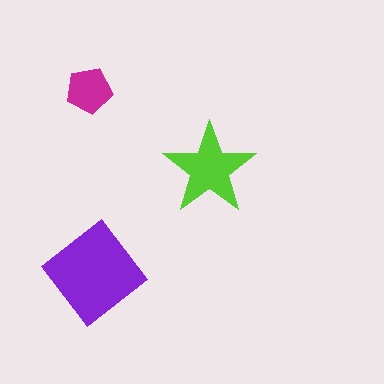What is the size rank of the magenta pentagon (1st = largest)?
3rd.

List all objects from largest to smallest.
The purple diamond, the lime star, the magenta pentagon.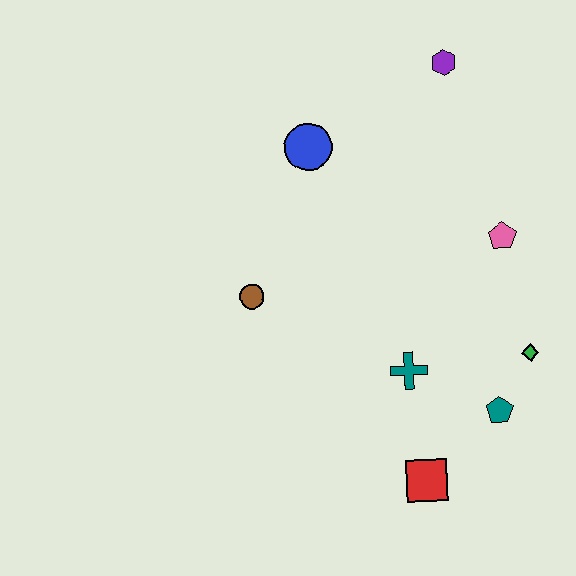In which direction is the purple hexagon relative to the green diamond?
The purple hexagon is above the green diamond.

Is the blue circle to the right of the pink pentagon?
No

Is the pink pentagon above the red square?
Yes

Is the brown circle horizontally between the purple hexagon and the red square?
No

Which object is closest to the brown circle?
The blue circle is closest to the brown circle.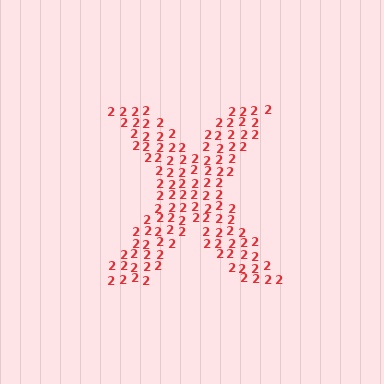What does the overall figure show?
The overall figure shows the letter X.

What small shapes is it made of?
It is made of small digit 2's.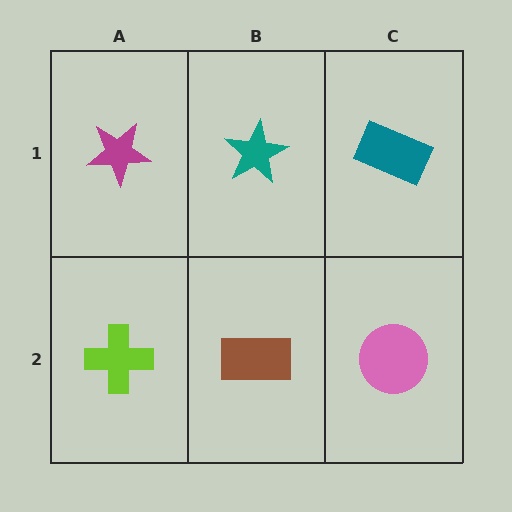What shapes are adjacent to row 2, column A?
A magenta star (row 1, column A), a brown rectangle (row 2, column B).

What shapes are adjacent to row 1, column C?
A pink circle (row 2, column C), a teal star (row 1, column B).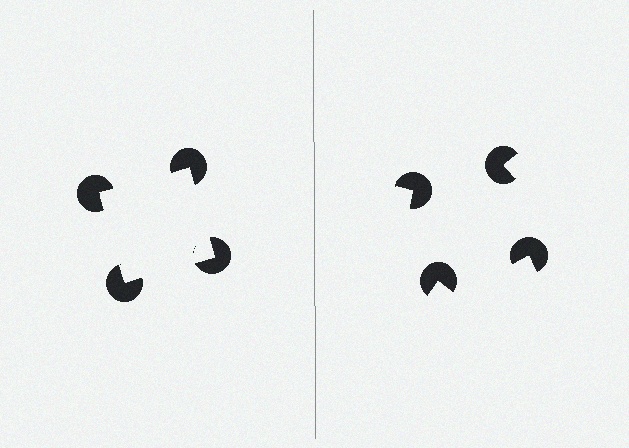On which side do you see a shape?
An illusory square appears on the left side. On the right side the wedge cuts are rotated, so no coherent shape forms.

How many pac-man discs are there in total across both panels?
8 — 4 on each side.